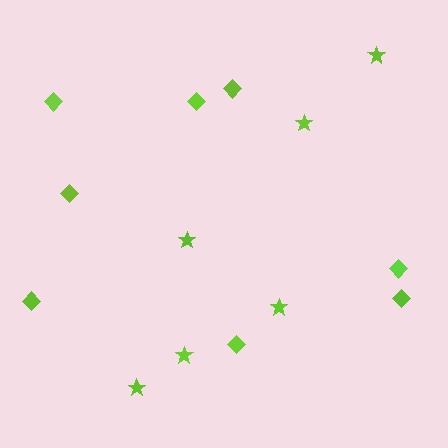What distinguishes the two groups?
There are 2 groups: one group of diamonds (8) and one group of stars (6).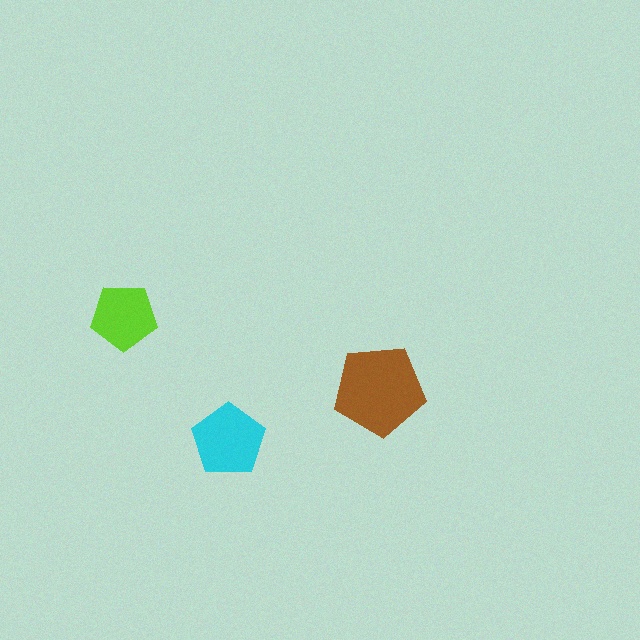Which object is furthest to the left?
The lime pentagon is leftmost.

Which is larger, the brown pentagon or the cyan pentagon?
The brown one.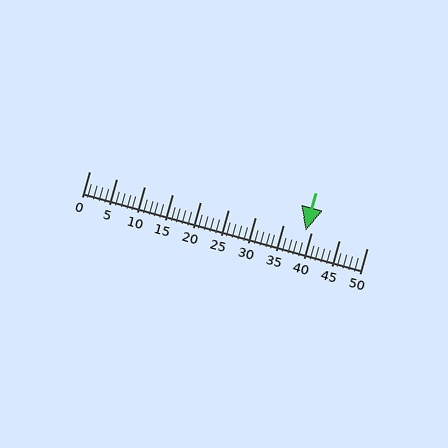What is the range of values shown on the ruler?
The ruler shows values from 0 to 50.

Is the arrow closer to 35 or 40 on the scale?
The arrow is closer to 40.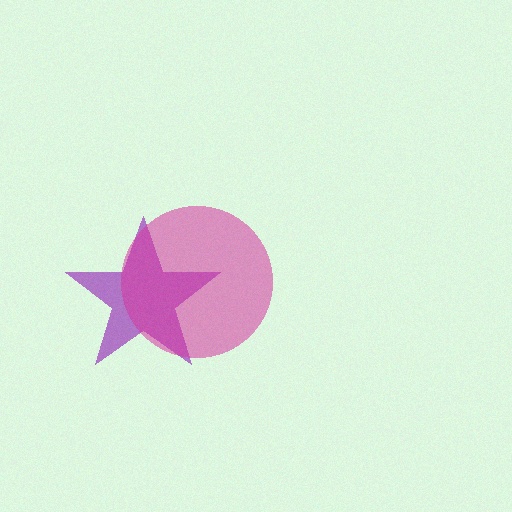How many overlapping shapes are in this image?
There are 2 overlapping shapes in the image.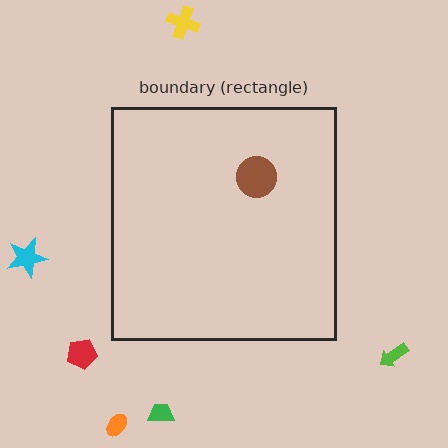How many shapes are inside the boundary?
1 inside, 6 outside.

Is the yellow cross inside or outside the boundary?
Outside.